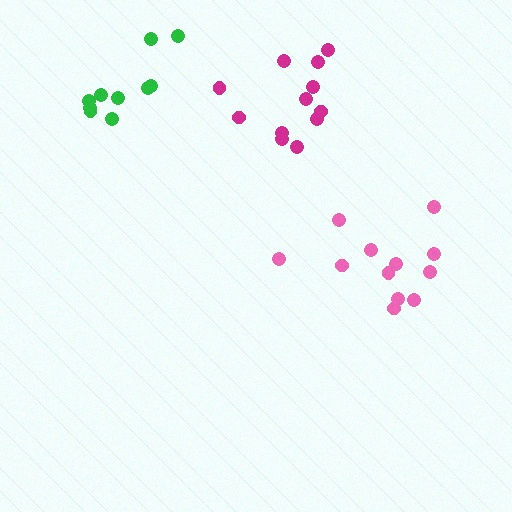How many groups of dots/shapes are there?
There are 3 groups.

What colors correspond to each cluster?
The clusters are colored: pink, green, magenta.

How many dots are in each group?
Group 1: 12 dots, Group 2: 10 dots, Group 3: 12 dots (34 total).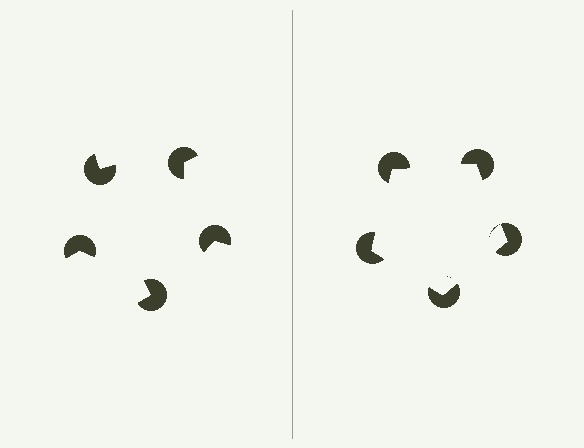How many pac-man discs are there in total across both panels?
10 — 5 on each side.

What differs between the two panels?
The pac-man discs are positioned identically on both sides; only the wedge orientations differ. On the right they align to a pentagon; on the left they are misaligned.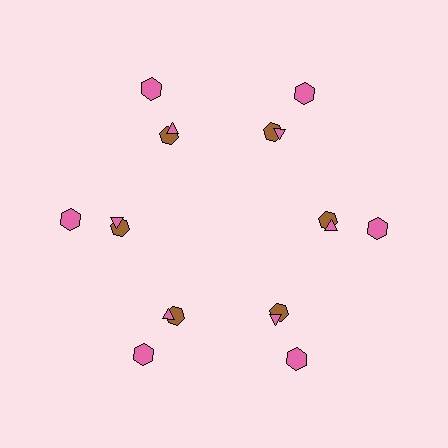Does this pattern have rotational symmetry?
Yes, this pattern has 6-fold rotational symmetry. It looks the same after rotating 60 degrees around the center.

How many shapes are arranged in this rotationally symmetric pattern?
There are 18 shapes, arranged in 6 groups of 3.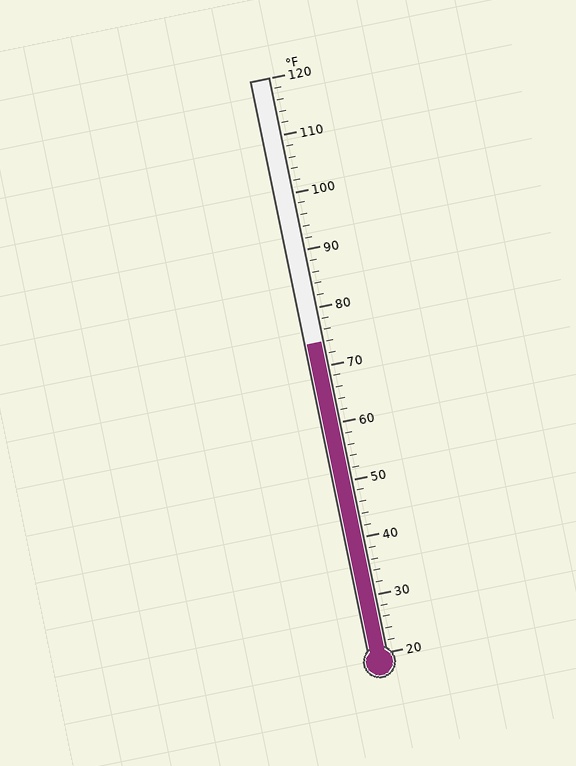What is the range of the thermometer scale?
The thermometer scale ranges from 20°F to 120°F.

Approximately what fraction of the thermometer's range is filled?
The thermometer is filled to approximately 55% of its range.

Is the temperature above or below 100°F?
The temperature is below 100°F.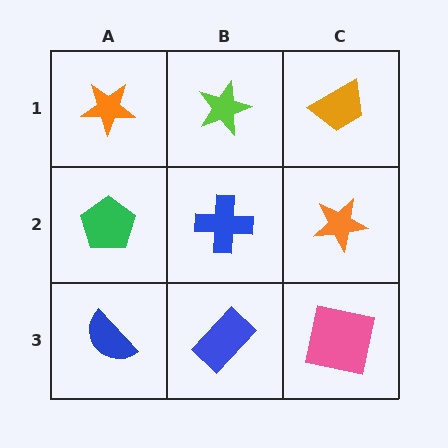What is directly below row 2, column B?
A blue rectangle.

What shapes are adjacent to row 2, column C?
An orange trapezoid (row 1, column C), a pink square (row 3, column C), a blue cross (row 2, column B).